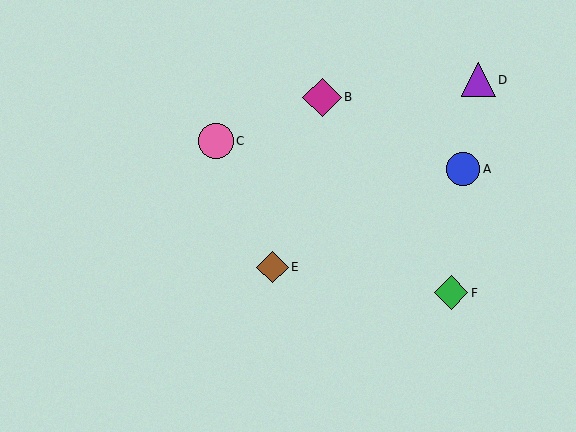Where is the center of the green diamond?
The center of the green diamond is at (451, 293).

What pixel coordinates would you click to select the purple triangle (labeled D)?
Click at (478, 80) to select the purple triangle D.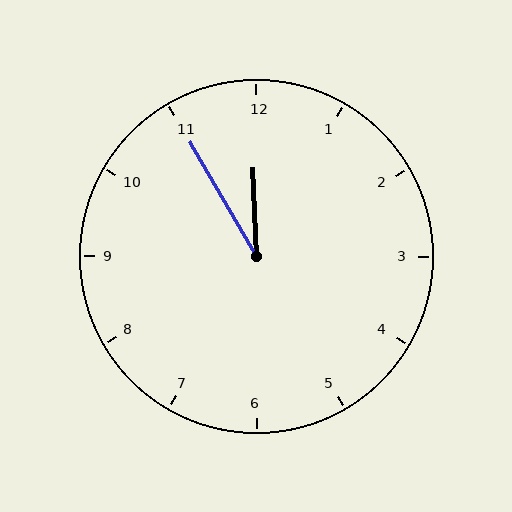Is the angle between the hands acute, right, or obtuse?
It is acute.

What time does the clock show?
11:55.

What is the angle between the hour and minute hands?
Approximately 28 degrees.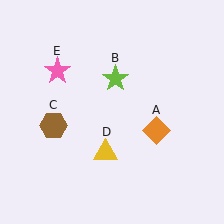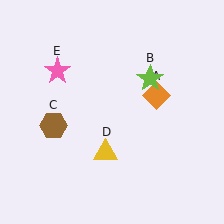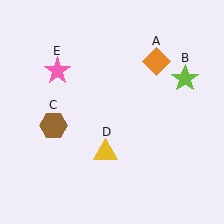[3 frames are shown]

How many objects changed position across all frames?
2 objects changed position: orange diamond (object A), lime star (object B).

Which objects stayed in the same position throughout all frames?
Brown hexagon (object C) and yellow triangle (object D) and pink star (object E) remained stationary.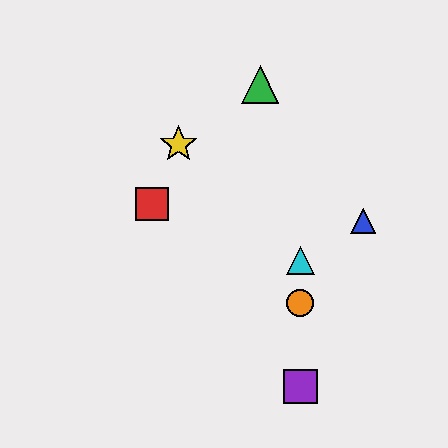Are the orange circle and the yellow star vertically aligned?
No, the orange circle is at x≈300 and the yellow star is at x≈178.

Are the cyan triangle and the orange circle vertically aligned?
Yes, both are at x≈300.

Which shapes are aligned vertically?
The purple square, the orange circle, the cyan triangle are aligned vertically.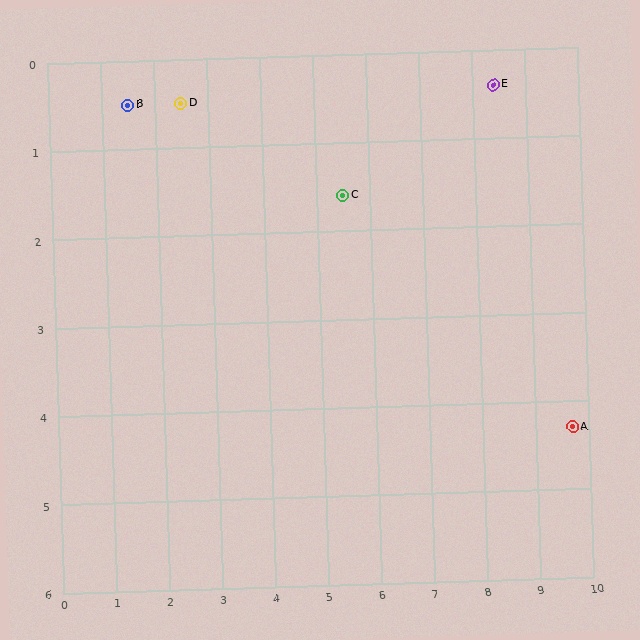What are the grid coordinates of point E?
Point E is at approximately (8.4, 0.4).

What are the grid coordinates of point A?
Point A is at approximately (9.7, 4.3).